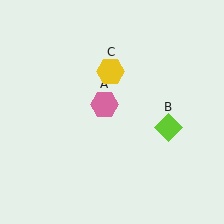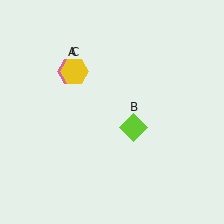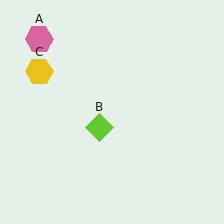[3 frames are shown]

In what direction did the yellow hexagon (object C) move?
The yellow hexagon (object C) moved left.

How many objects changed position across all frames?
3 objects changed position: pink hexagon (object A), lime diamond (object B), yellow hexagon (object C).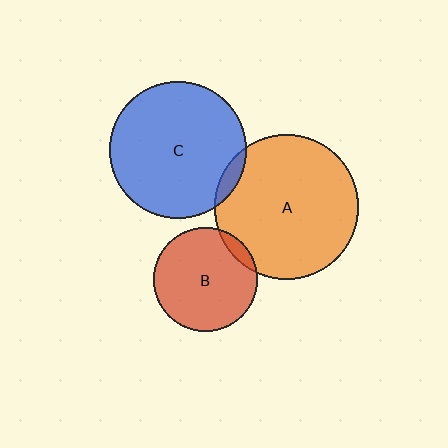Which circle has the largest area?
Circle A (orange).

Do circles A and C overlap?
Yes.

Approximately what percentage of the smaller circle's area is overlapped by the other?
Approximately 5%.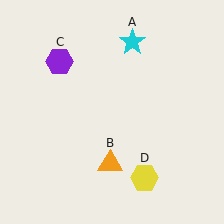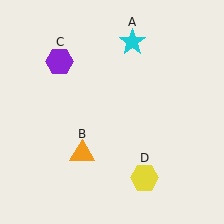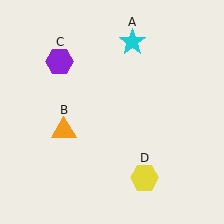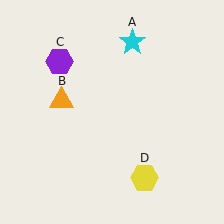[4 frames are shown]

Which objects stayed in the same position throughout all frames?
Cyan star (object A) and purple hexagon (object C) and yellow hexagon (object D) remained stationary.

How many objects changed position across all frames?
1 object changed position: orange triangle (object B).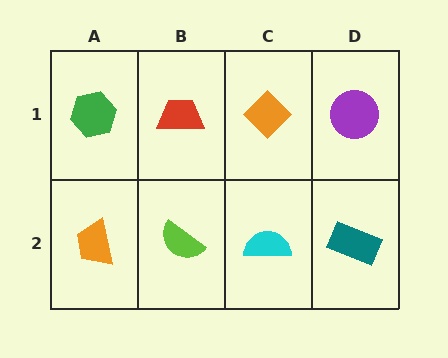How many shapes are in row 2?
4 shapes.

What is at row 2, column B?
A lime semicircle.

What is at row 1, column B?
A red trapezoid.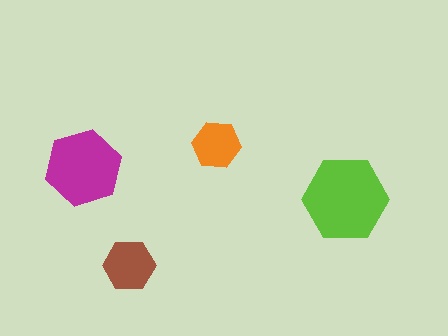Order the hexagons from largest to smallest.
the lime one, the magenta one, the brown one, the orange one.